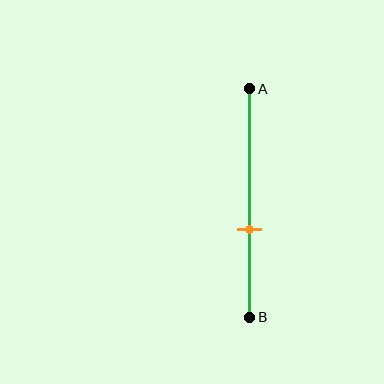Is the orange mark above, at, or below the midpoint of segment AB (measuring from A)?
The orange mark is below the midpoint of segment AB.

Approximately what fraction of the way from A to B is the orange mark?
The orange mark is approximately 60% of the way from A to B.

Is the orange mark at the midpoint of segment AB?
No, the mark is at about 60% from A, not at the 50% midpoint.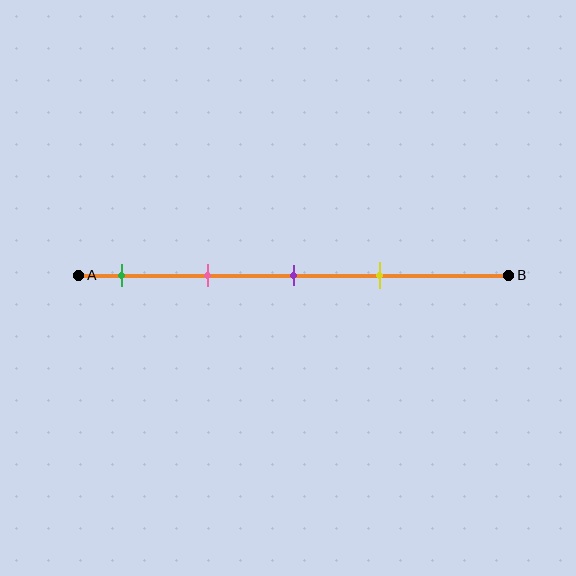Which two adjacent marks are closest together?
The purple and yellow marks are the closest adjacent pair.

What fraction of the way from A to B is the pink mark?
The pink mark is approximately 30% (0.3) of the way from A to B.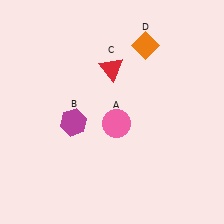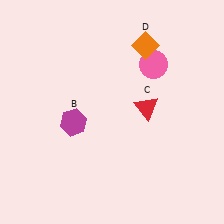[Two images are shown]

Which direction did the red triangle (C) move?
The red triangle (C) moved down.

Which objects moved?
The objects that moved are: the pink circle (A), the red triangle (C).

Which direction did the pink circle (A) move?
The pink circle (A) moved up.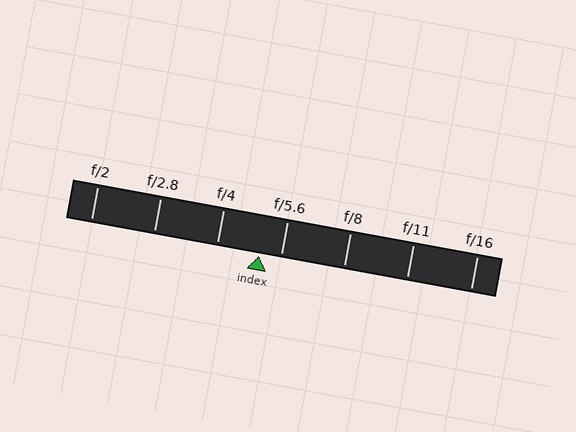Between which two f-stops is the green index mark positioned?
The index mark is between f/4 and f/5.6.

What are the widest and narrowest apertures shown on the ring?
The widest aperture shown is f/2 and the narrowest is f/16.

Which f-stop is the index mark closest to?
The index mark is closest to f/5.6.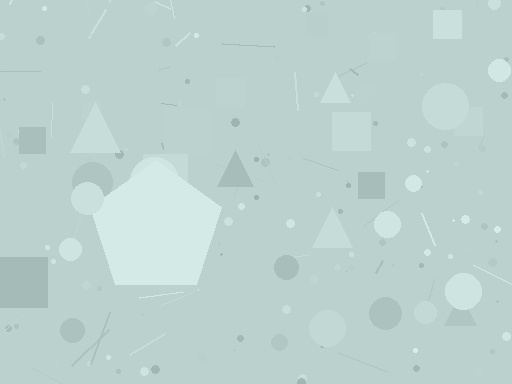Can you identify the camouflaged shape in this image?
The camouflaged shape is a pentagon.